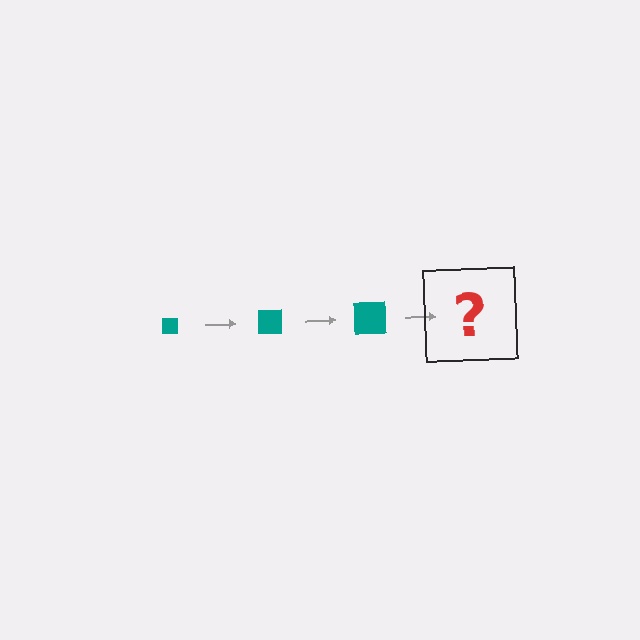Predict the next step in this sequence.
The next step is a teal square, larger than the previous one.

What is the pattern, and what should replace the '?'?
The pattern is that the square gets progressively larger each step. The '?' should be a teal square, larger than the previous one.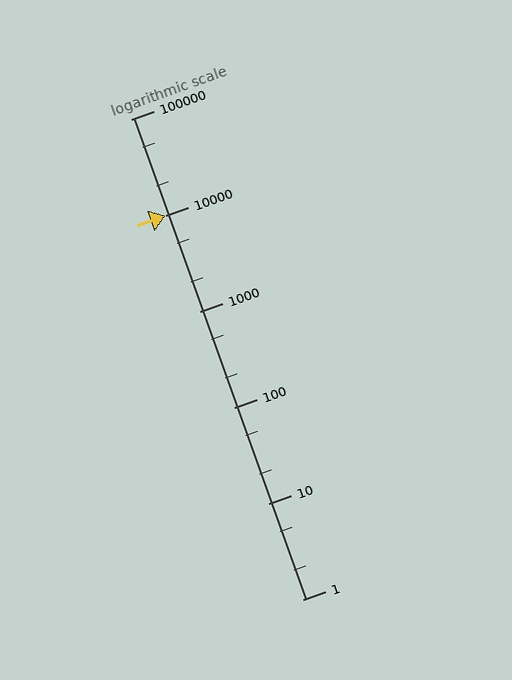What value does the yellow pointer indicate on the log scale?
The pointer indicates approximately 9900.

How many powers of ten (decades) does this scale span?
The scale spans 5 decades, from 1 to 100000.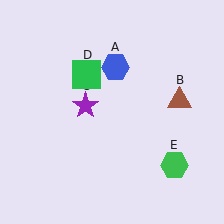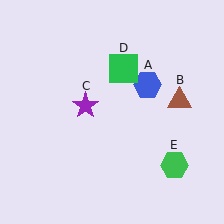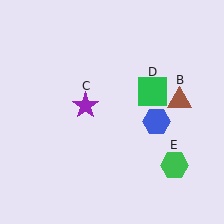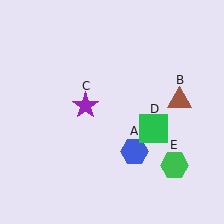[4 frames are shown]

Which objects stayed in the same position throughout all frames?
Brown triangle (object B) and purple star (object C) and green hexagon (object E) remained stationary.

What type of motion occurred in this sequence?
The blue hexagon (object A), green square (object D) rotated clockwise around the center of the scene.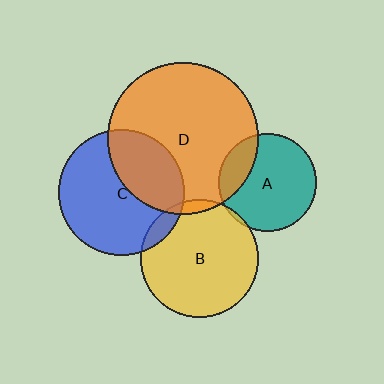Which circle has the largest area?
Circle D (orange).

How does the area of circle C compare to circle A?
Approximately 1.6 times.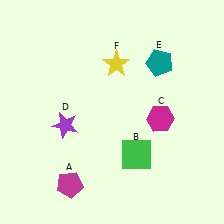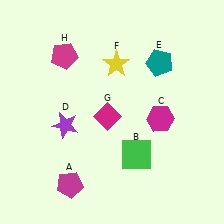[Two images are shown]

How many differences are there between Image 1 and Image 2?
There are 2 differences between the two images.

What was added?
A magenta diamond (G), a magenta pentagon (H) were added in Image 2.